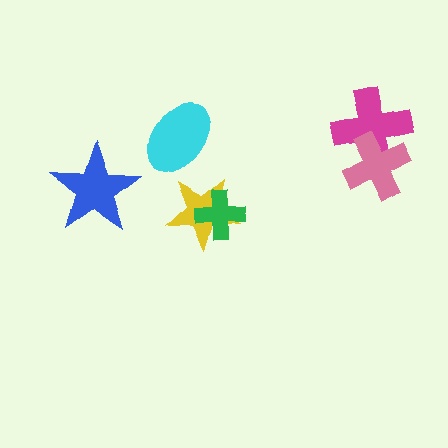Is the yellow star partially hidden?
Yes, it is partially covered by another shape.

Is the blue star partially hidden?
No, no other shape covers it.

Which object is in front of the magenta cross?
The pink cross is in front of the magenta cross.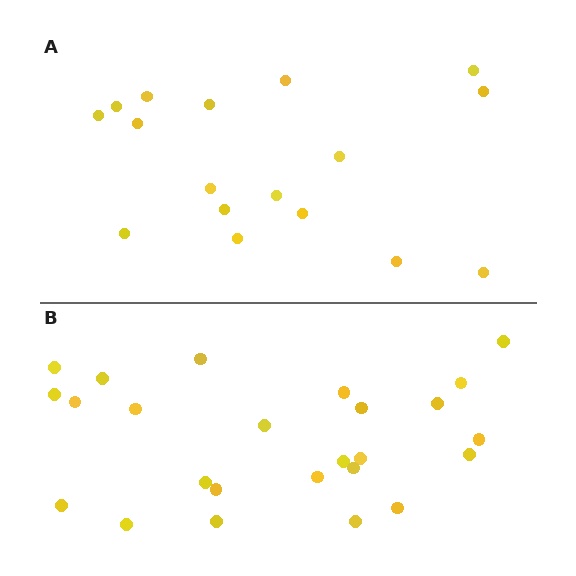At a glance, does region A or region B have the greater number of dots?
Region B (the bottom region) has more dots.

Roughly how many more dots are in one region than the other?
Region B has roughly 8 or so more dots than region A.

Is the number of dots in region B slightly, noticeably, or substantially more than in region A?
Region B has substantially more. The ratio is roughly 1.5 to 1.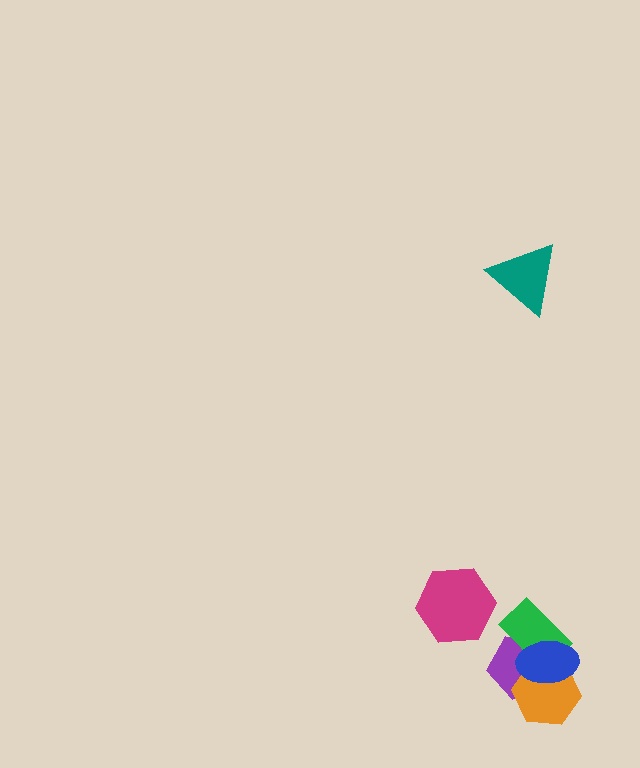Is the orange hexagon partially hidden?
Yes, it is partially covered by another shape.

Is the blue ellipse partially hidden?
No, no other shape covers it.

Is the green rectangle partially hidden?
Yes, it is partially covered by another shape.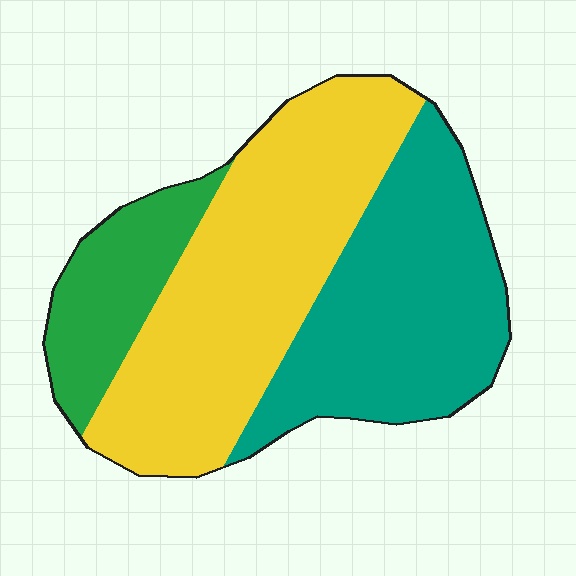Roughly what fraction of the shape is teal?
Teal covers around 35% of the shape.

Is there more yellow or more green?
Yellow.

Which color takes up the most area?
Yellow, at roughly 45%.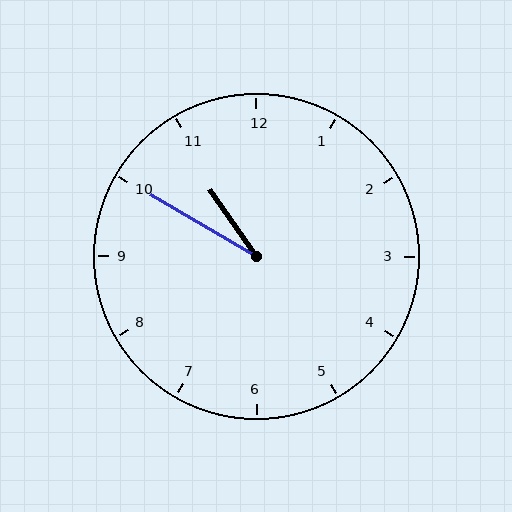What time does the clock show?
10:50.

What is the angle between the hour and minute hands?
Approximately 25 degrees.